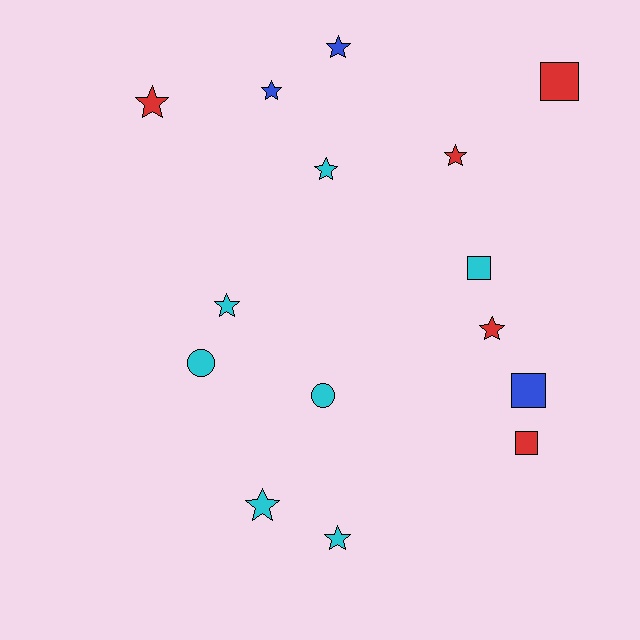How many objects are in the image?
There are 15 objects.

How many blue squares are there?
There is 1 blue square.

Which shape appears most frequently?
Star, with 9 objects.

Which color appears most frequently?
Cyan, with 7 objects.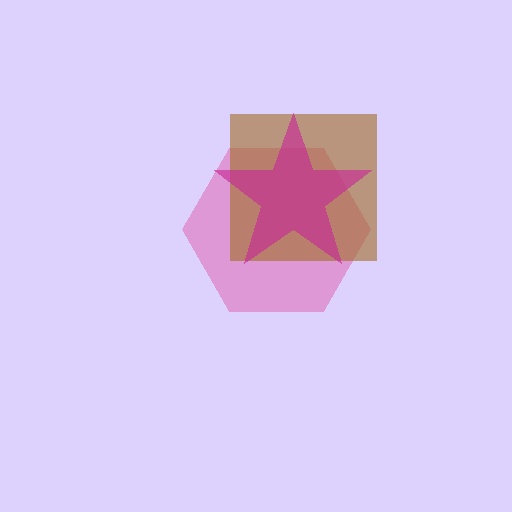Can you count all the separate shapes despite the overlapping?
Yes, there are 3 separate shapes.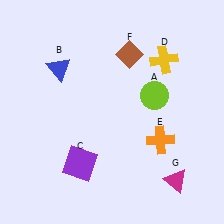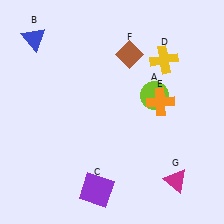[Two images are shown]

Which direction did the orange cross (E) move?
The orange cross (E) moved up.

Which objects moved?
The objects that moved are: the blue triangle (B), the purple square (C), the orange cross (E).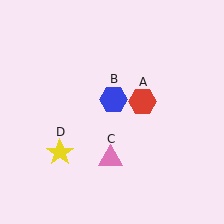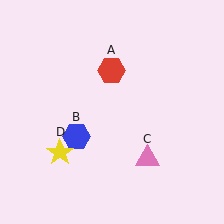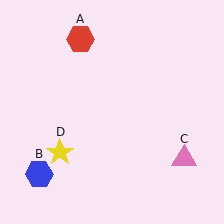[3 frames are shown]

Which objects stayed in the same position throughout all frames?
Yellow star (object D) remained stationary.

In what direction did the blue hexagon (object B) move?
The blue hexagon (object B) moved down and to the left.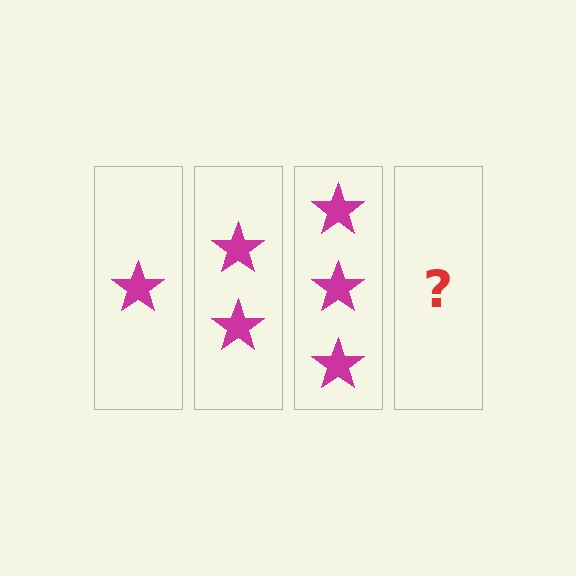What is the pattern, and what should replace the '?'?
The pattern is that each step adds one more star. The '?' should be 4 stars.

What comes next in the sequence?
The next element should be 4 stars.